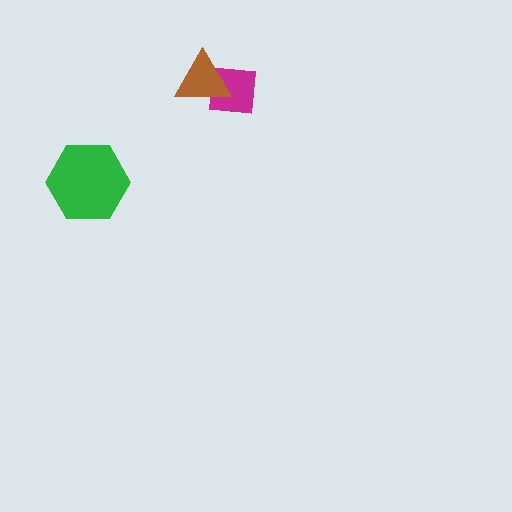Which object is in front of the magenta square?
The brown triangle is in front of the magenta square.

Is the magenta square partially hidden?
Yes, it is partially covered by another shape.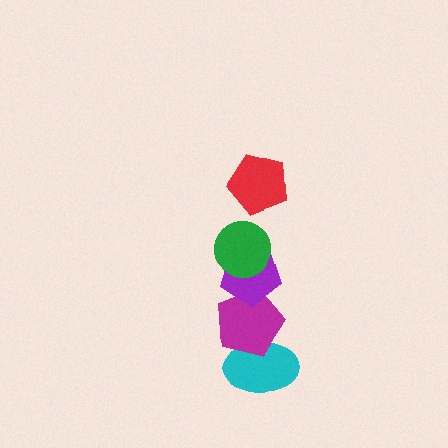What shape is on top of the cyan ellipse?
The magenta pentagon is on top of the cyan ellipse.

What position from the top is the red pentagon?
The red pentagon is 1st from the top.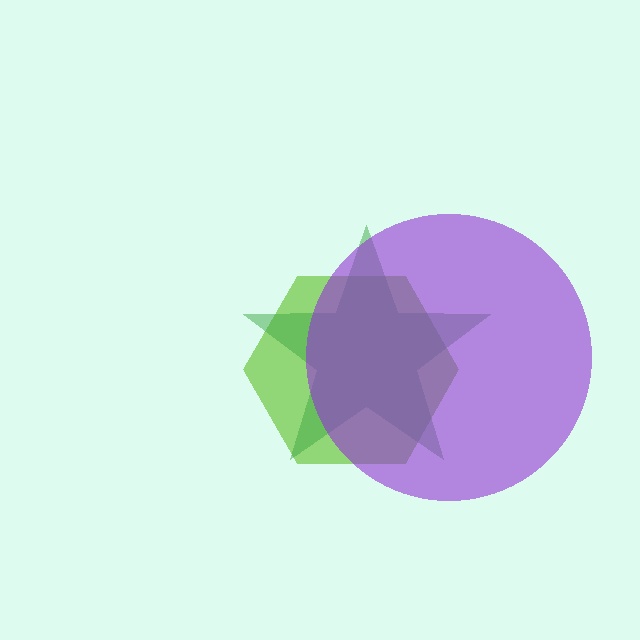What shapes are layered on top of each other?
The layered shapes are: a lime hexagon, a green star, a purple circle.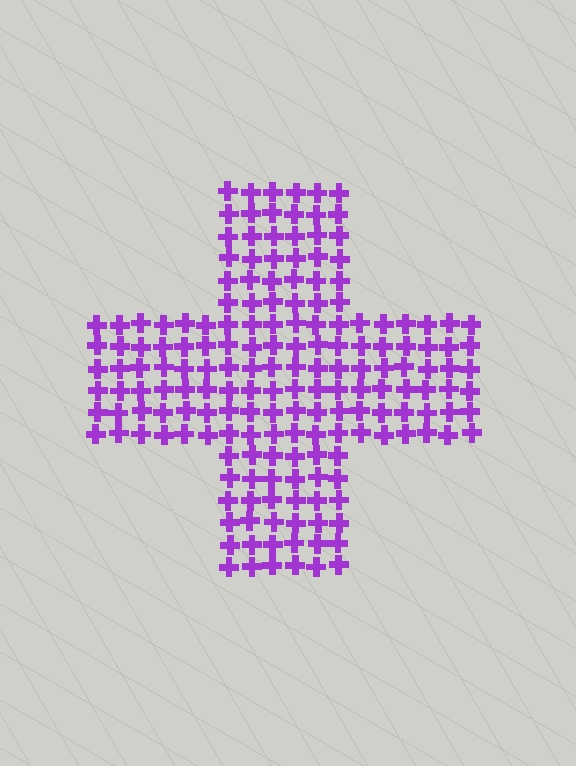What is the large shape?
The large shape is a cross.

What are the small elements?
The small elements are crosses.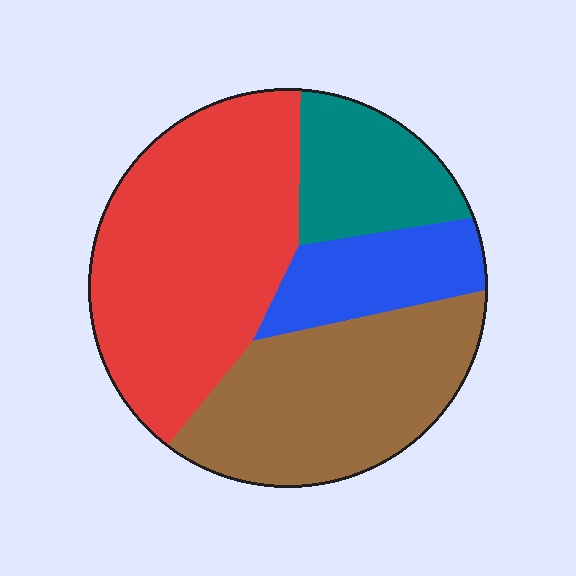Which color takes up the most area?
Red, at roughly 40%.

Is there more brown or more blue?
Brown.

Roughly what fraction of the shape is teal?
Teal covers around 15% of the shape.